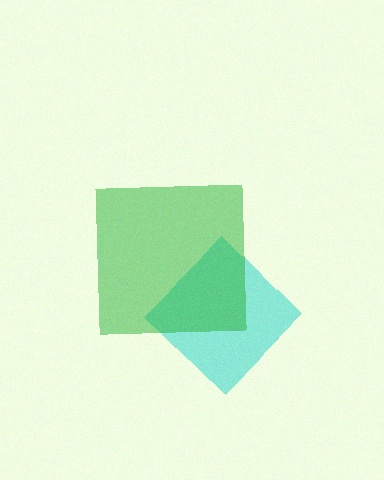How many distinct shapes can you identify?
There are 2 distinct shapes: a cyan diamond, a green square.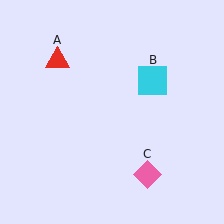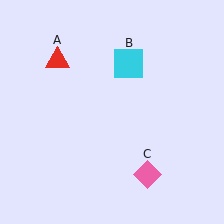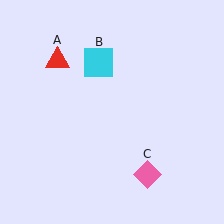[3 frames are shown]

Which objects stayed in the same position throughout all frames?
Red triangle (object A) and pink diamond (object C) remained stationary.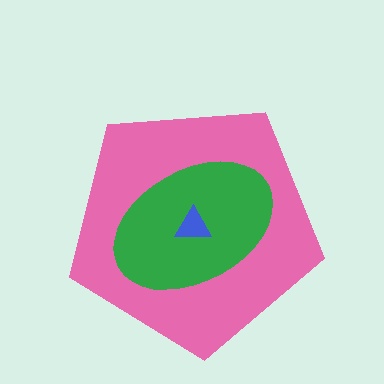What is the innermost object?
The blue triangle.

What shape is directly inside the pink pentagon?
The green ellipse.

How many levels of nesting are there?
3.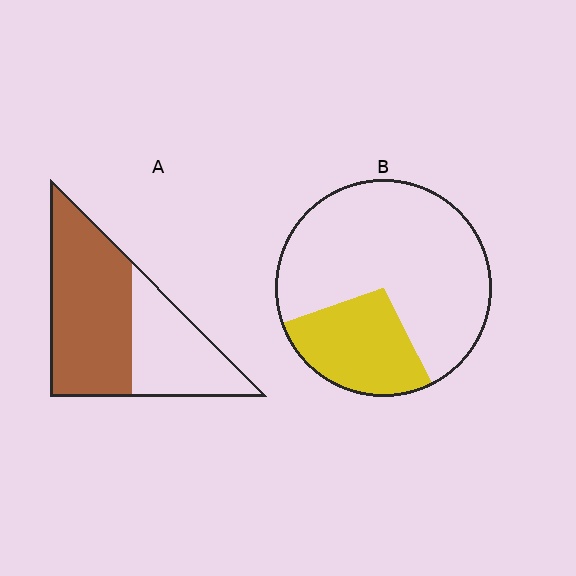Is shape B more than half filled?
No.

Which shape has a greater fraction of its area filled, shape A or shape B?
Shape A.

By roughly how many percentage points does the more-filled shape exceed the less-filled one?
By roughly 35 percentage points (A over B).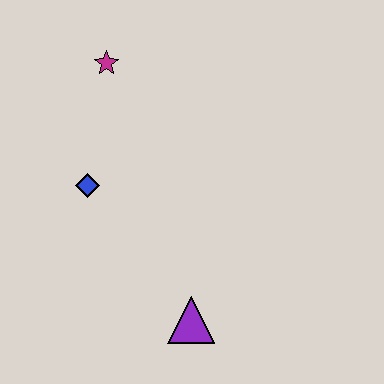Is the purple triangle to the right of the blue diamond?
Yes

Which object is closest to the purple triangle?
The blue diamond is closest to the purple triangle.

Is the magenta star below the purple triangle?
No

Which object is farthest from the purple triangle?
The magenta star is farthest from the purple triangle.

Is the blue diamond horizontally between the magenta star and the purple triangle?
No